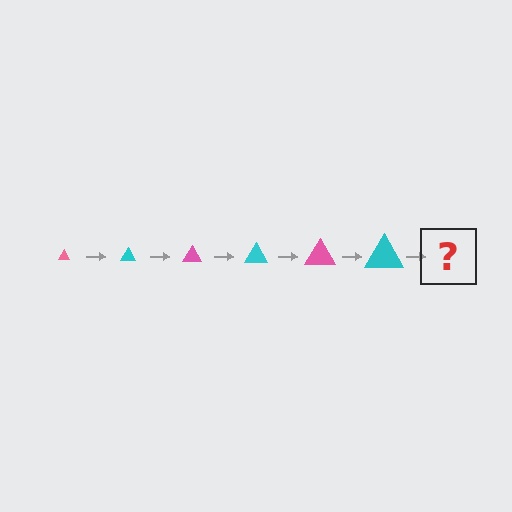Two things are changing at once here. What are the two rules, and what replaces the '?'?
The two rules are that the triangle grows larger each step and the color cycles through pink and cyan. The '?' should be a pink triangle, larger than the previous one.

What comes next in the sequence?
The next element should be a pink triangle, larger than the previous one.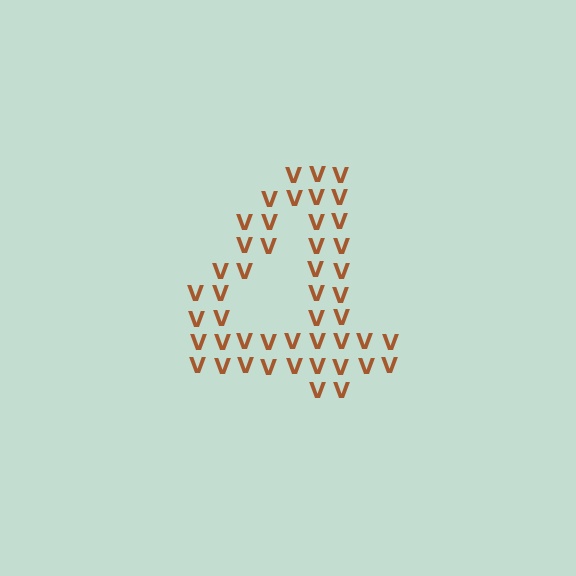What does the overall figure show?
The overall figure shows the digit 4.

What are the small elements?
The small elements are letter V's.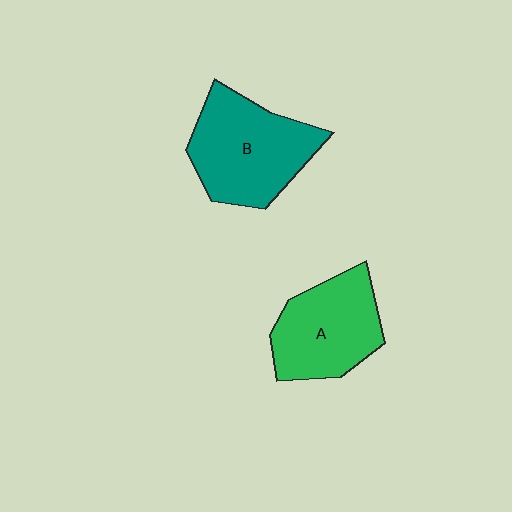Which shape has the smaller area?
Shape A (green).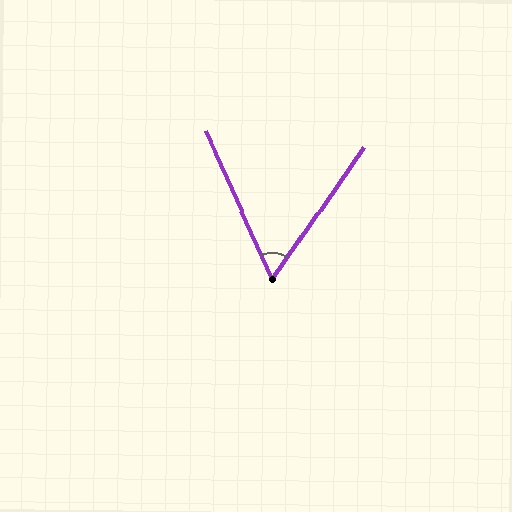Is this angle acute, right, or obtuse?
It is acute.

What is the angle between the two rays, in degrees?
Approximately 59 degrees.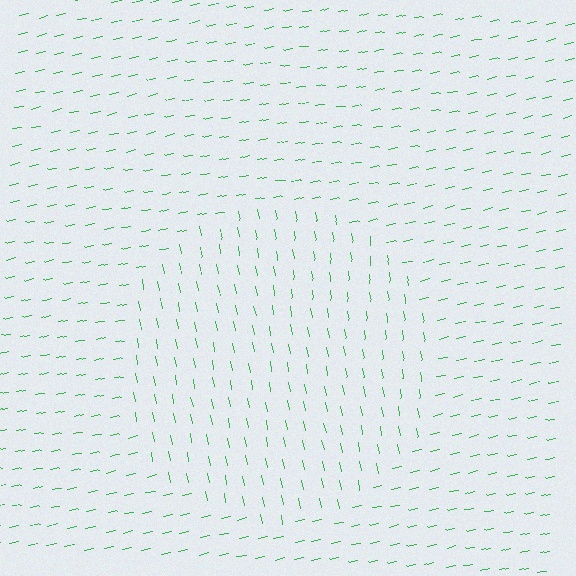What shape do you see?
I see a circle.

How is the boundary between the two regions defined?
The boundary is defined purely by a change in line orientation (approximately 88 degrees difference). All lines are the same color and thickness.